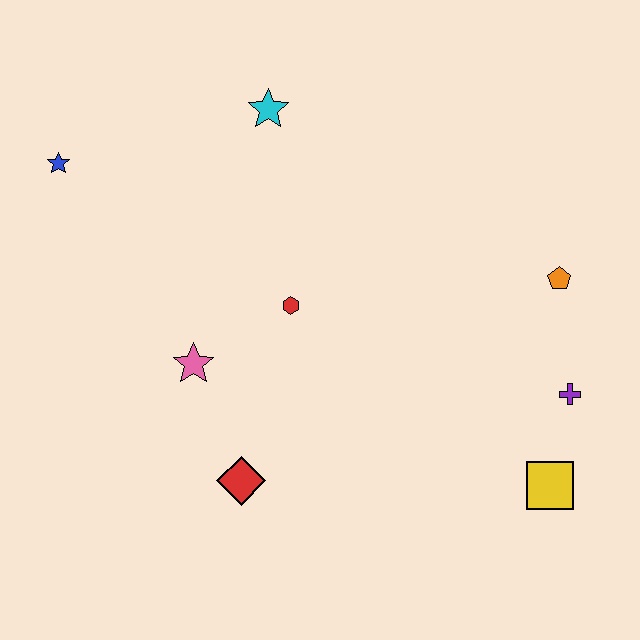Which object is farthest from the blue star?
The yellow square is farthest from the blue star.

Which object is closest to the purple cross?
The yellow square is closest to the purple cross.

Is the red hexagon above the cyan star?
No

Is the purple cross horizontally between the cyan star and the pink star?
No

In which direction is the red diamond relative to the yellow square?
The red diamond is to the left of the yellow square.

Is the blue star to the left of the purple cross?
Yes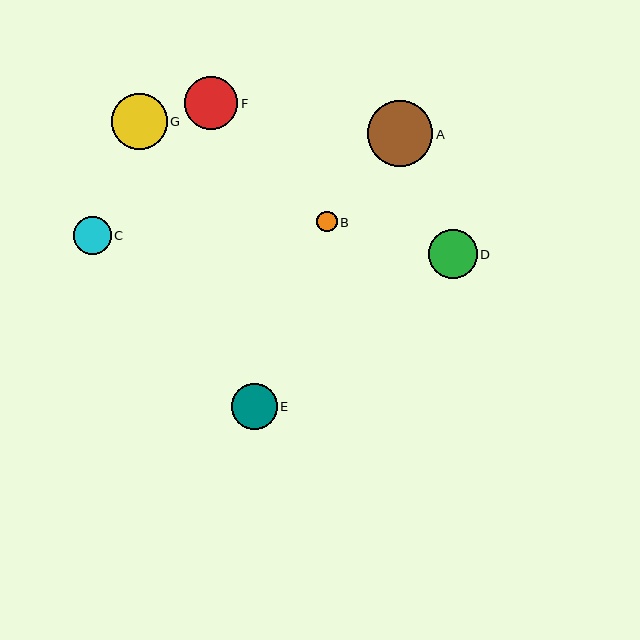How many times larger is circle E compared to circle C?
Circle E is approximately 1.2 times the size of circle C.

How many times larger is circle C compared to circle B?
Circle C is approximately 1.9 times the size of circle B.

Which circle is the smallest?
Circle B is the smallest with a size of approximately 21 pixels.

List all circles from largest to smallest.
From largest to smallest: A, G, F, D, E, C, B.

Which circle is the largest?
Circle A is the largest with a size of approximately 66 pixels.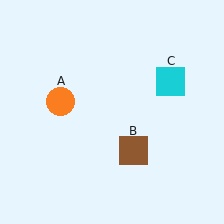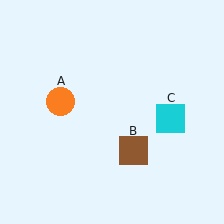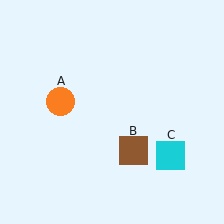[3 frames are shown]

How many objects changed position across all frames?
1 object changed position: cyan square (object C).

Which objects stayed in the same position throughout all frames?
Orange circle (object A) and brown square (object B) remained stationary.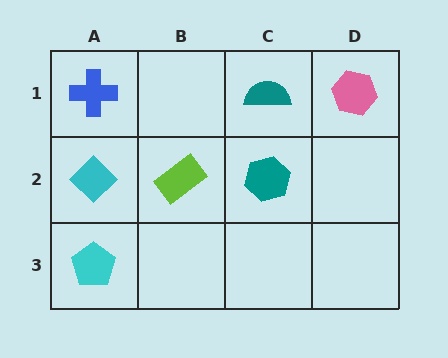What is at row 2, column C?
A teal hexagon.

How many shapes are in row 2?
3 shapes.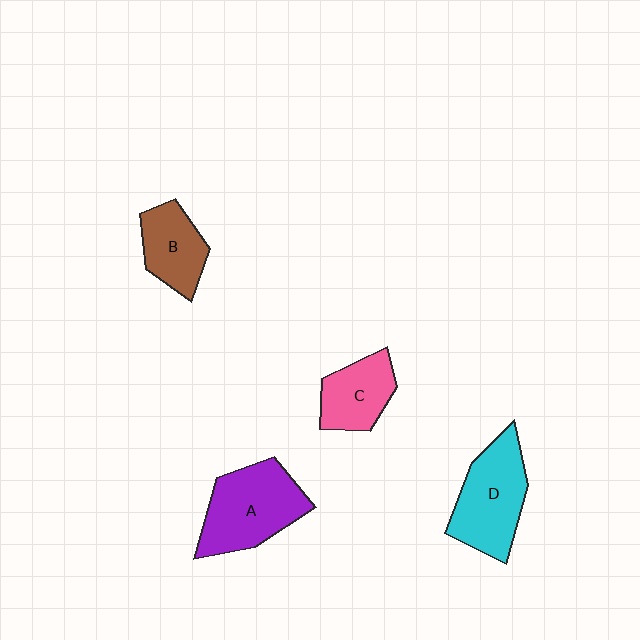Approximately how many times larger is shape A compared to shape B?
Approximately 1.6 times.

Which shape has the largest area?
Shape A (purple).